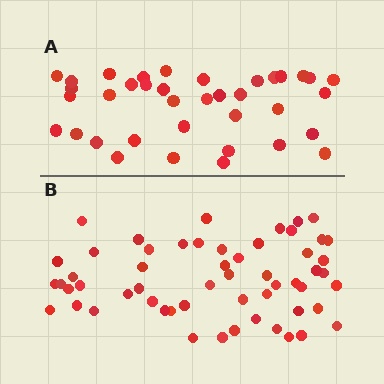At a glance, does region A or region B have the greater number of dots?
Region B (the bottom region) has more dots.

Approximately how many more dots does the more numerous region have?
Region B has approximately 20 more dots than region A.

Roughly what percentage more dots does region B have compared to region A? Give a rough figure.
About 50% more.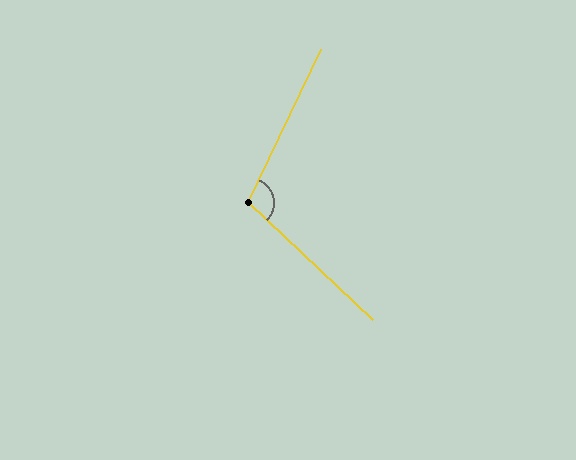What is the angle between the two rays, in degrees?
Approximately 108 degrees.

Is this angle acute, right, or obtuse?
It is obtuse.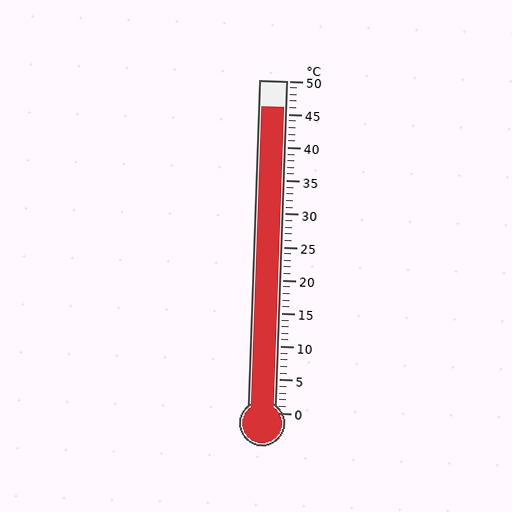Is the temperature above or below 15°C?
The temperature is above 15°C.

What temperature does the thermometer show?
The thermometer shows approximately 46°C.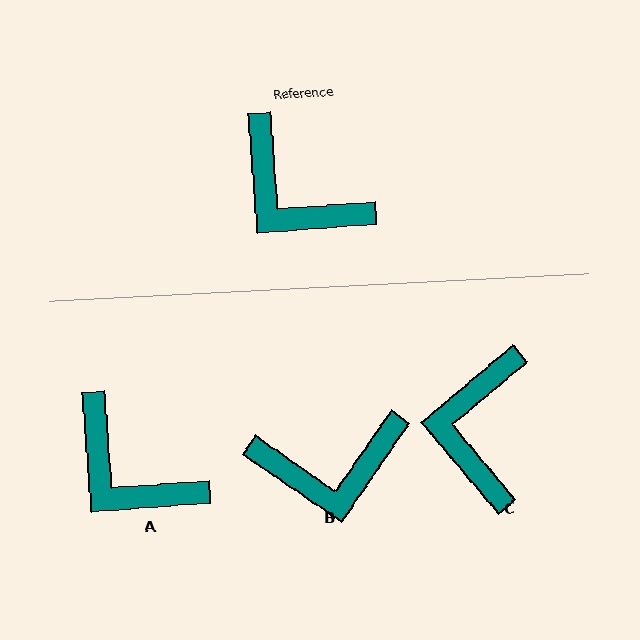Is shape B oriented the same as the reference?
No, it is off by about 51 degrees.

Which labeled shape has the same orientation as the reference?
A.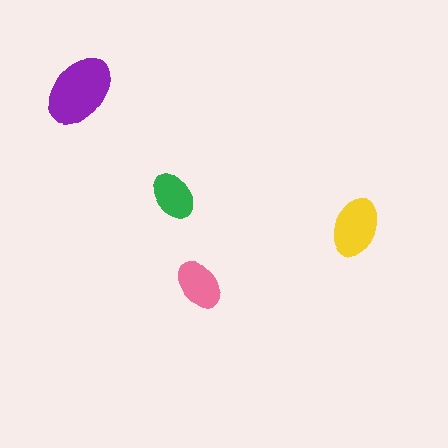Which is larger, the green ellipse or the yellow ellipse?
The yellow one.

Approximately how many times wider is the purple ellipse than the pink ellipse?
About 1.5 times wider.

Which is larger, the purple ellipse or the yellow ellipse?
The purple one.